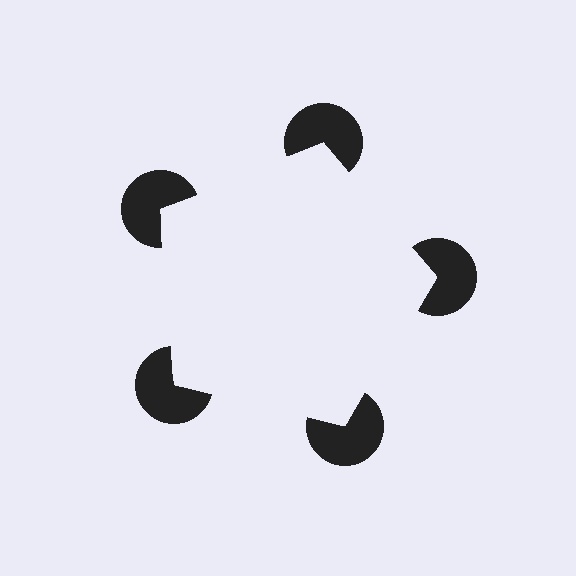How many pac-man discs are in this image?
There are 5 — one at each vertex of the illusory pentagon.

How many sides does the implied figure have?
5 sides.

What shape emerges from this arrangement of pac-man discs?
An illusory pentagon — its edges are inferred from the aligned wedge cuts in the pac-man discs, not physically drawn.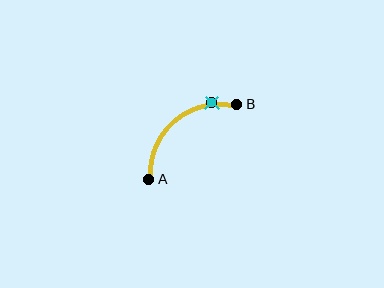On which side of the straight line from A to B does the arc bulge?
The arc bulges above and to the left of the straight line connecting A and B.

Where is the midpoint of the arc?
The arc midpoint is the point on the curve farthest from the straight line joining A and B. It sits above and to the left of that line.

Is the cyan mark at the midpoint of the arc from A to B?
No. The cyan mark lies on the arc but is closer to endpoint B. The arc midpoint would be at the point on the curve equidistant along the arc from both A and B.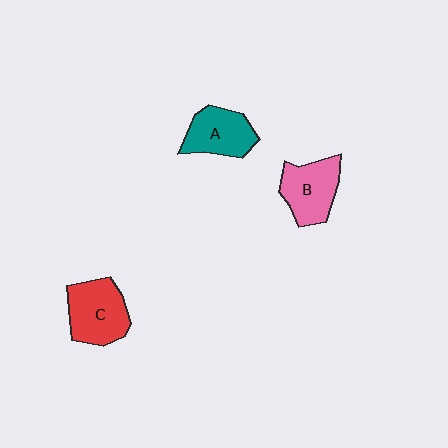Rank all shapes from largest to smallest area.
From largest to smallest: C (red), B (pink), A (teal).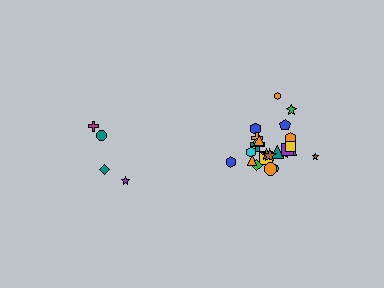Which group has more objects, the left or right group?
The right group.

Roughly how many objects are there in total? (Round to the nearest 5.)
Roughly 30 objects in total.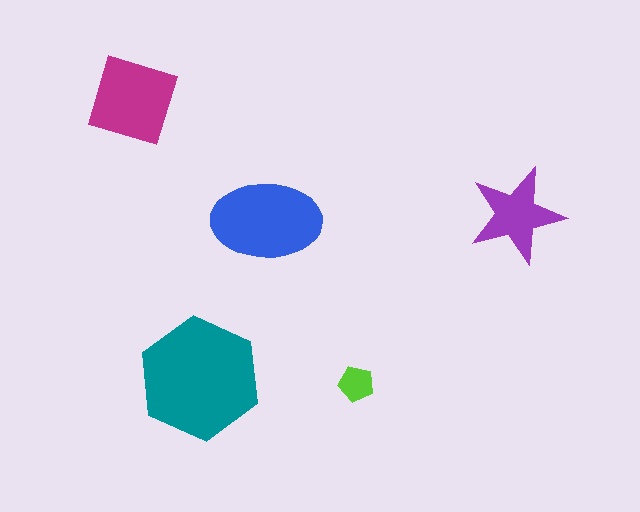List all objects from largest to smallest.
The teal hexagon, the blue ellipse, the magenta square, the purple star, the lime pentagon.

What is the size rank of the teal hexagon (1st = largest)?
1st.